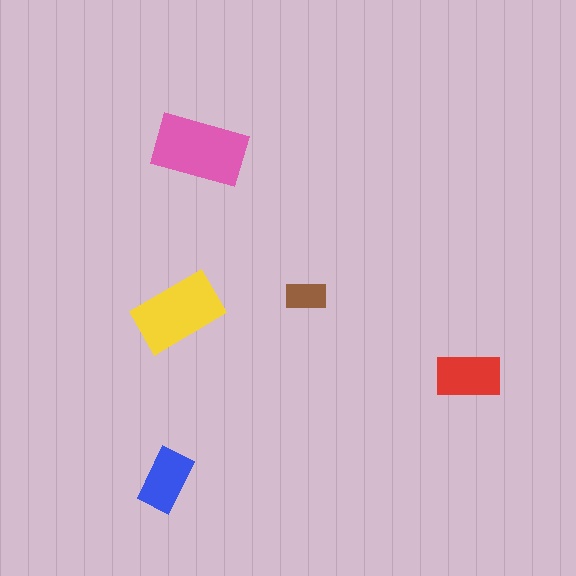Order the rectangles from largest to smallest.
the pink one, the yellow one, the red one, the blue one, the brown one.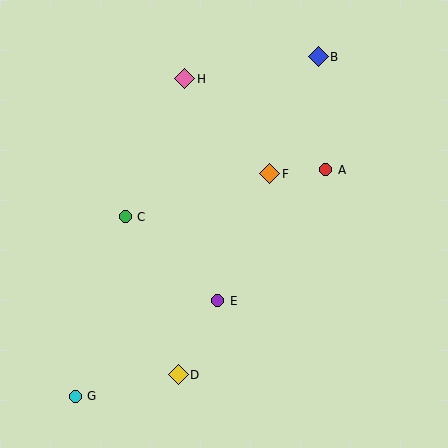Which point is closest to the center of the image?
Point F at (270, 174) is closest to the center.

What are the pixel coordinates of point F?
Point F is at (270, 174).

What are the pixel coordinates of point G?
Point G is at (75, 396).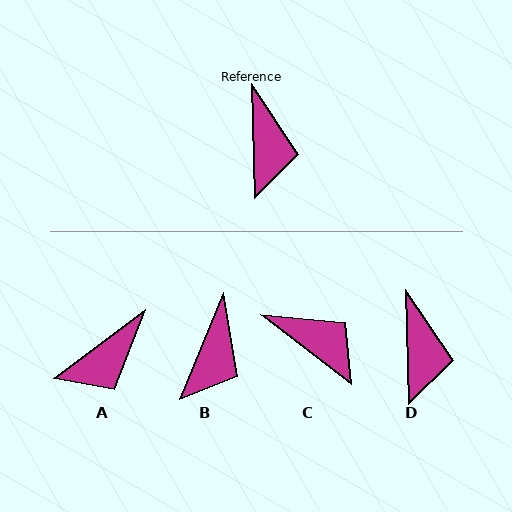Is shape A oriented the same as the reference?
No, it is off by about 55 degrees.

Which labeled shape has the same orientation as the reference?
D.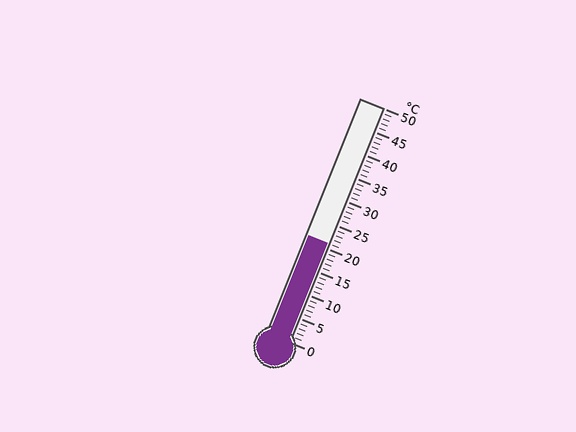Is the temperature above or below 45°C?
The temperature is below 45°C.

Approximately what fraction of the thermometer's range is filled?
The thermometer is filled to approximately 40% of its range.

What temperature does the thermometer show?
The thermometer shows approximately 21°C.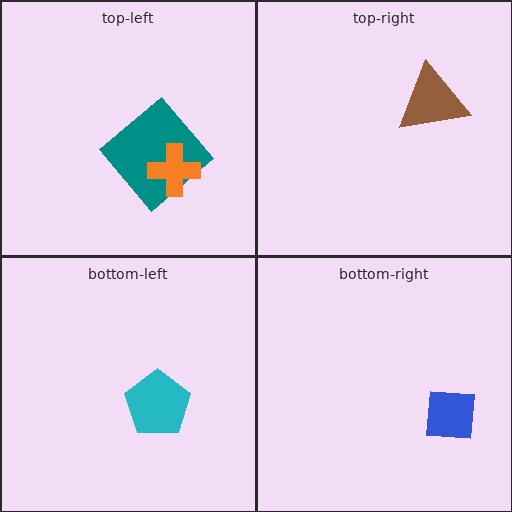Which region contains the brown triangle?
The top-right region.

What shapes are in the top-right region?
The brown triangle.